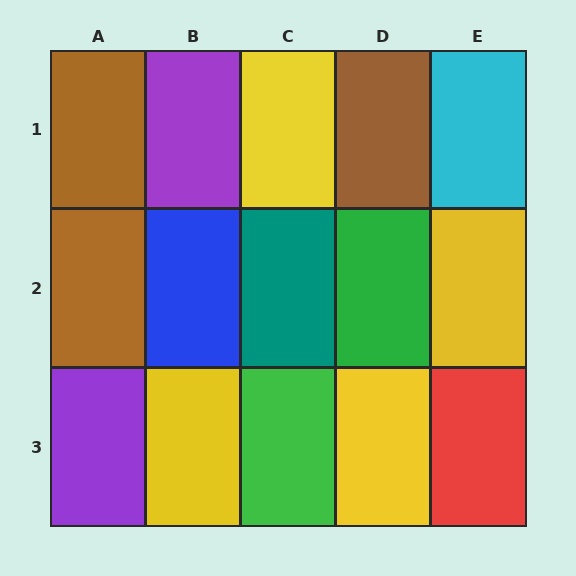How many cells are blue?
1 cell is blue.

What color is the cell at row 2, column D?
Green.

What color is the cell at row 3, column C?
Green.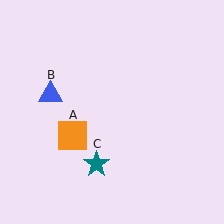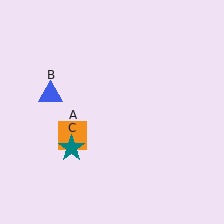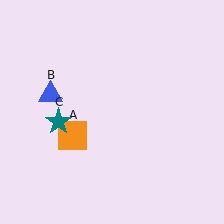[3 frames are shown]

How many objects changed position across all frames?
1 object changed position: teal star (object C).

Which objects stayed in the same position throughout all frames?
Orange square (object A) and blue triangle (object B) remained stationary.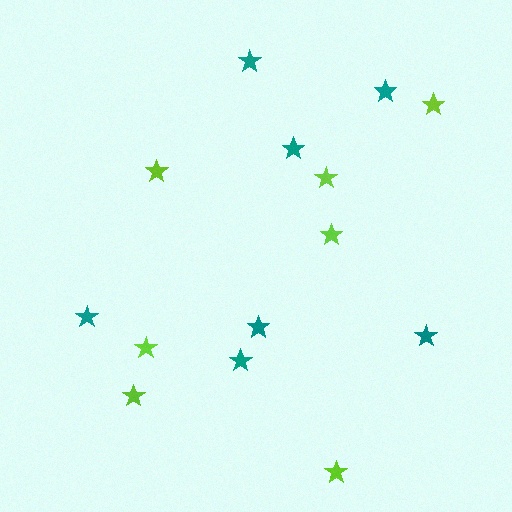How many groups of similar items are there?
There are 2 groups: one group of lime stars (7) and one group of teal stars (7).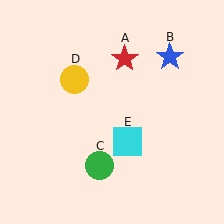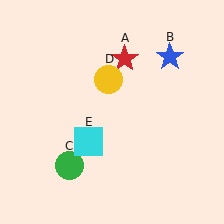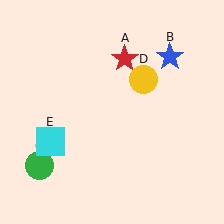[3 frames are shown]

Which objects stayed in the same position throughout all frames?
Red star (object A) and blue star (object B) remained stationary.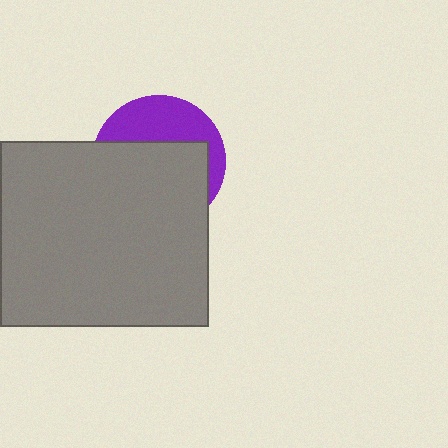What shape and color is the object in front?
The object in front is a gray rectangle.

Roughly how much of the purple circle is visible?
A small part of it is visible (roughly 37%).